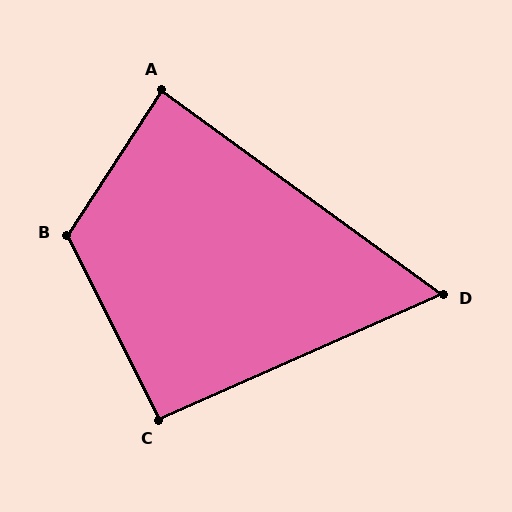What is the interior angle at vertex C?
Approximately 93 degrees (approximately right).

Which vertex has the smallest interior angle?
D, at approximately 60 degrees.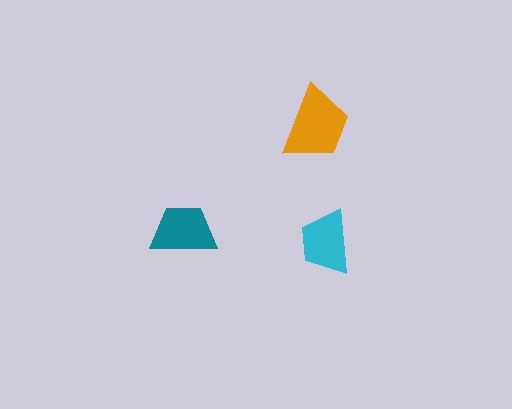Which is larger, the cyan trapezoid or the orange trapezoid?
The orange one.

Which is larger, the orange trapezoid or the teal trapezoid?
The orange one.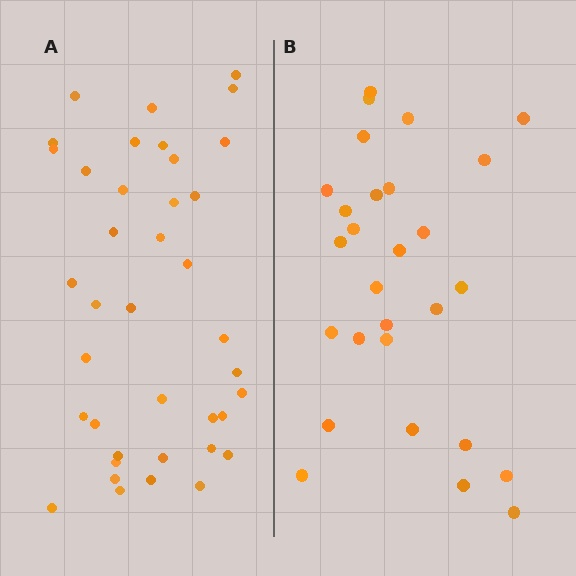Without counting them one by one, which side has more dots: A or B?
Region A (the left region) has more dots.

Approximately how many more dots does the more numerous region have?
Region A has roughly 12 or so more dots than region B.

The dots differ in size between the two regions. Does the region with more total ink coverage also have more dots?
No. Region B has more total ink coverage because its dots are larger, but region A actually contains more individual dots. Total area can be misleading — the number of items is what matters here.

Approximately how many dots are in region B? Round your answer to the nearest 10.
About 30 dots. (The exact count is 28, which rounds to 30.)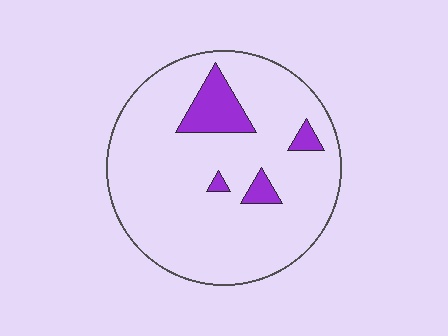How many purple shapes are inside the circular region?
4.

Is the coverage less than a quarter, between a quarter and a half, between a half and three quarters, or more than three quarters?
Less than a quarter.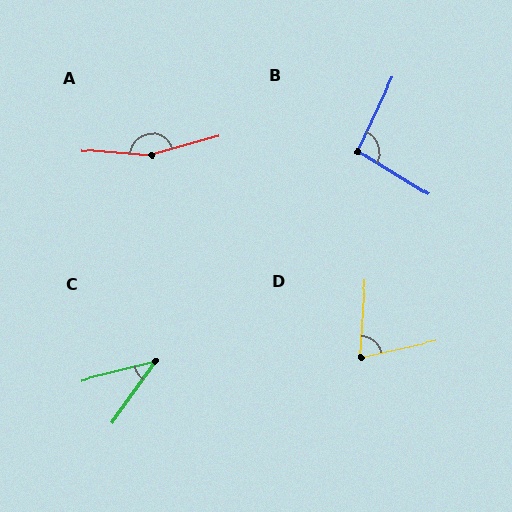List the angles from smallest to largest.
C (41°), D (73°), B (97°), A (160°).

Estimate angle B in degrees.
Approximately 97 degrees.